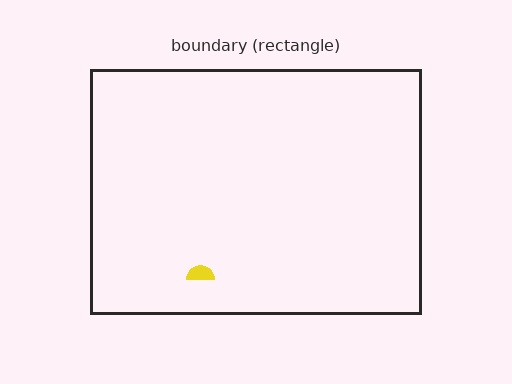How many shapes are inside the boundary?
1 inside, 0 outside.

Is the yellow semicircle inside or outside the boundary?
Inside.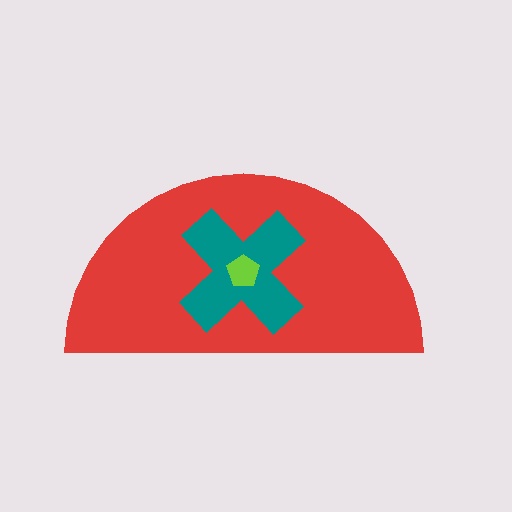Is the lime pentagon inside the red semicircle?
Yes.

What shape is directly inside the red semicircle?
The teal cross.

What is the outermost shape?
The red semicircle.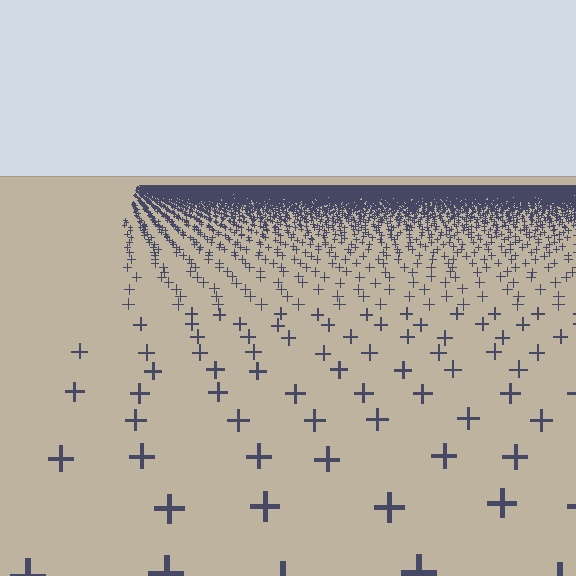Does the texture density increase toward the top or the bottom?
Density increases toward the top.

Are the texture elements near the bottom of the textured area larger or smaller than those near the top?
Larger. Near the bottom, elements are closer to the viewer and appear at a bigger on-screen size.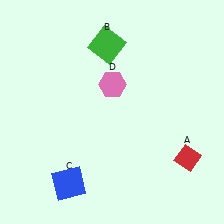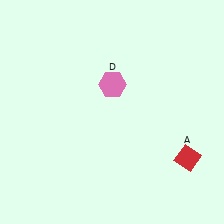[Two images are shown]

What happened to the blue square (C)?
The blue square (C) was removed in Image 2. It was in the bottom-left area of Image 1.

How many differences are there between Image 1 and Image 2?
There are 2 differences between the two images.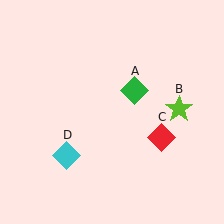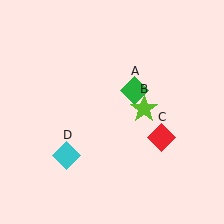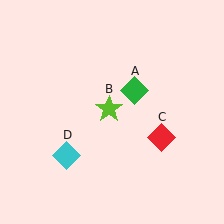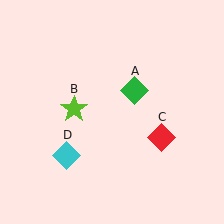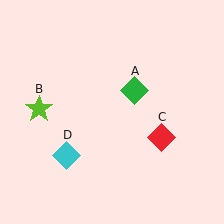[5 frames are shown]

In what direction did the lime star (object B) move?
The lime star (object B) moved left.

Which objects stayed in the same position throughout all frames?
Green diamond (object A) and red diamond (object C) and cyan diamond (object D) remained stationary.